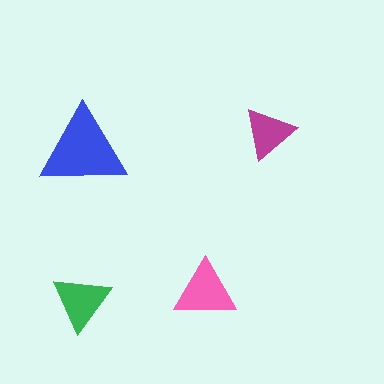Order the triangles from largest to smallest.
the blue one, the pink one, the green one, the magenta one.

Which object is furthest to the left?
The green triangle is leftmost.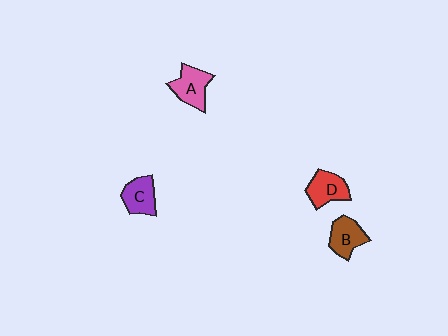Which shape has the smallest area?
Shape C (purple).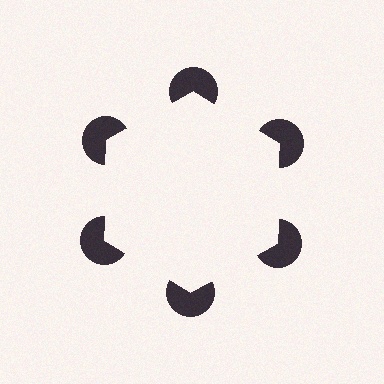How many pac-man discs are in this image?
There are 6 — one at each vertex of the illusory hexagon.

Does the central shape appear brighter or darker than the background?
It typically appears slightly brighter than the background, even though no actual brightness change is drawn.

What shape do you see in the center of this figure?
An illusory hexagon — its edges are inferred from the aligned wedge cuts in the pac-man discs, not physically drawn.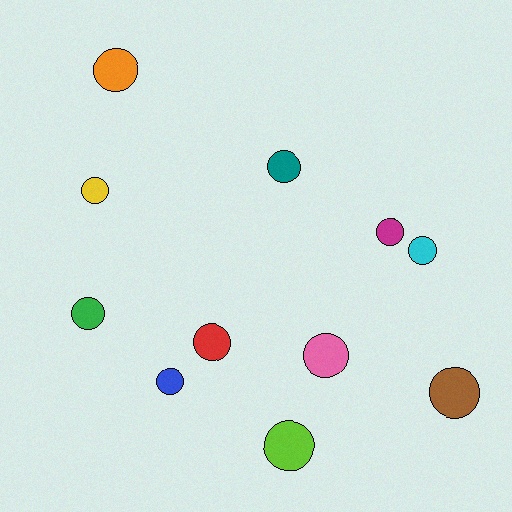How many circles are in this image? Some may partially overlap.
There are 11 circles.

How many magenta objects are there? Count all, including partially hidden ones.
There is 1 magenta object.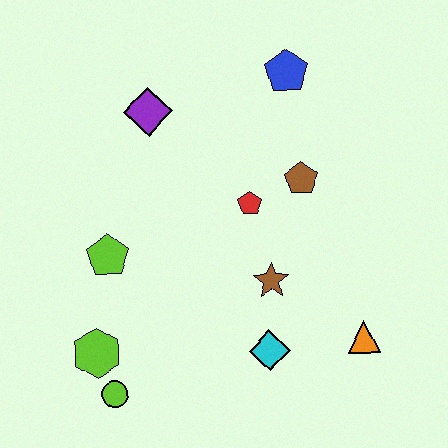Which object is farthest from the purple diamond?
The orange triangle is farthest from the purple diamond.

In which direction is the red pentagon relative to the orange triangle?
The red pentagon is above the orange triangle.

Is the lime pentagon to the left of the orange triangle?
Yes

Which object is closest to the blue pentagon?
The brown pentagon is closest to the blue pentagon.